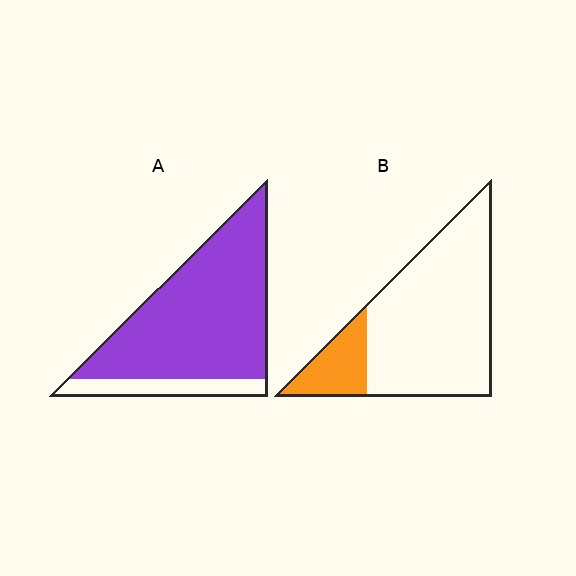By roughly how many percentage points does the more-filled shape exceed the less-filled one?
By roughly 65 percentage points (A over B).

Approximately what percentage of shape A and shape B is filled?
A is approximately 85% and B is approximately 20%.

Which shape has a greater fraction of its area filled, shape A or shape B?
Shape A.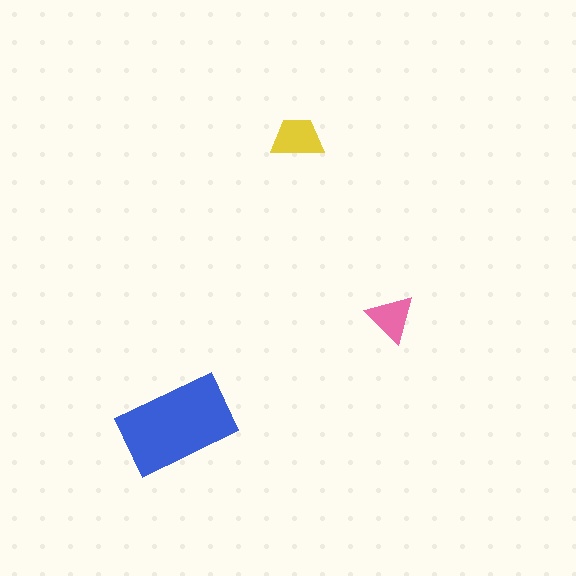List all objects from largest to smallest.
The blue rectangle, the yellow trapezoid, the pink triangle.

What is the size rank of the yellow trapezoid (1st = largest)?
2nd.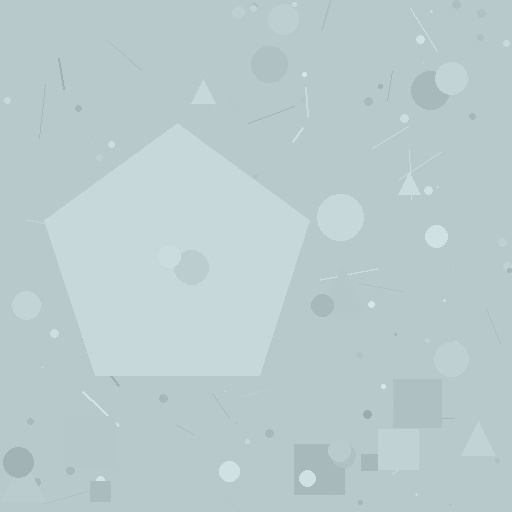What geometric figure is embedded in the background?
A pentagon is embedded in the background.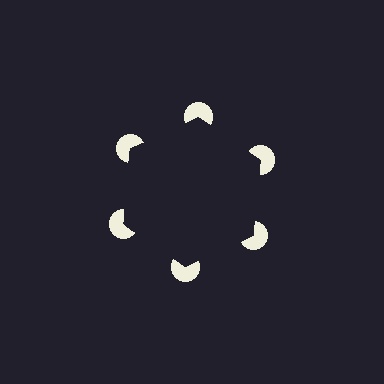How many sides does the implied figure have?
6 sides.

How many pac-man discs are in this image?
There are 6 — one at each vertex of the illusory hexagon.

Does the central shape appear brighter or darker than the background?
It typically appears slightly darker than the background, even though no actual brightness change is drawn.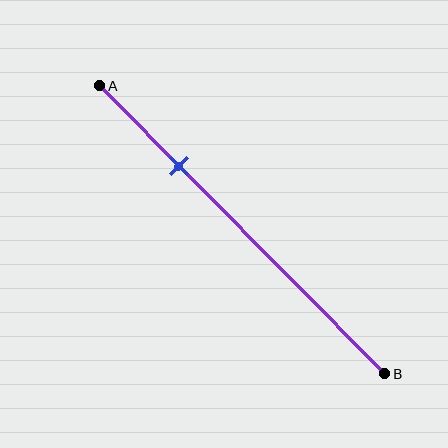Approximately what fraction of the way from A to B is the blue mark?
The blue mark is approximately 30% of the way from A to B.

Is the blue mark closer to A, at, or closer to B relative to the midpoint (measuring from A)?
The blue mark is closer to point A than the midpoint of segment AB.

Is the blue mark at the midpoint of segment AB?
No, the mark is at about 30% from A, not at the 50% midpoint.